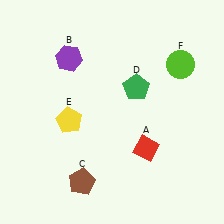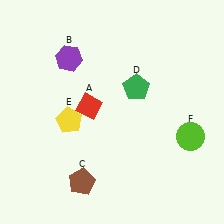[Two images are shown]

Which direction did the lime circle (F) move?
The lime circle (F) moved down.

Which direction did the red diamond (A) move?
The red diamond (A) moved left.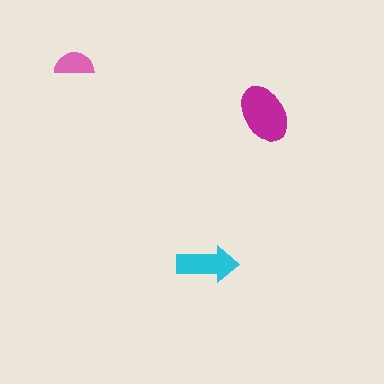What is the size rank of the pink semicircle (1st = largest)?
3rd.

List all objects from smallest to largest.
The pink semicircle, the cyan arrow, the magenta ellipse.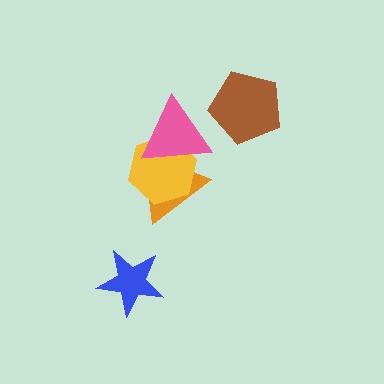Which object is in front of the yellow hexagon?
The pink triangle is in front of the yellow hexagon.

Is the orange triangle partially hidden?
Yes, it is partially covered by another shape.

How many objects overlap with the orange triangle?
2 objects overlap with the orange triangle.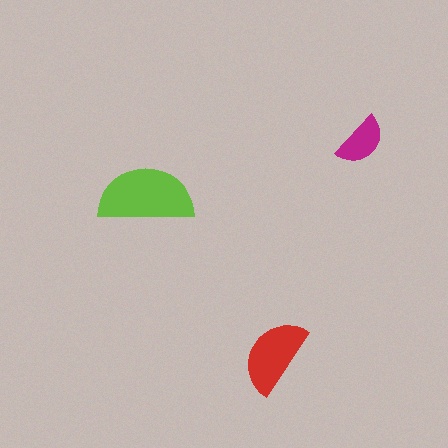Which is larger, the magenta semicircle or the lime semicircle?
The lime one.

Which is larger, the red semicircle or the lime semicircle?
The lime one.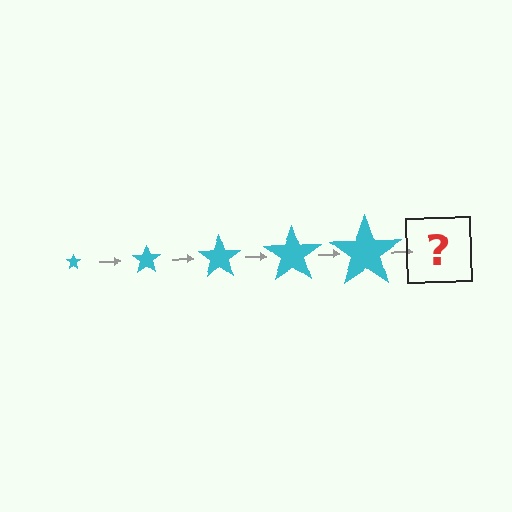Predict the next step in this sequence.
The next step is a cyan star, larger than the previous one.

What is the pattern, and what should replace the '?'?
The pattern is that the star gets progressively larger each step. The '?' should be a cyan star, larger than the previous one.